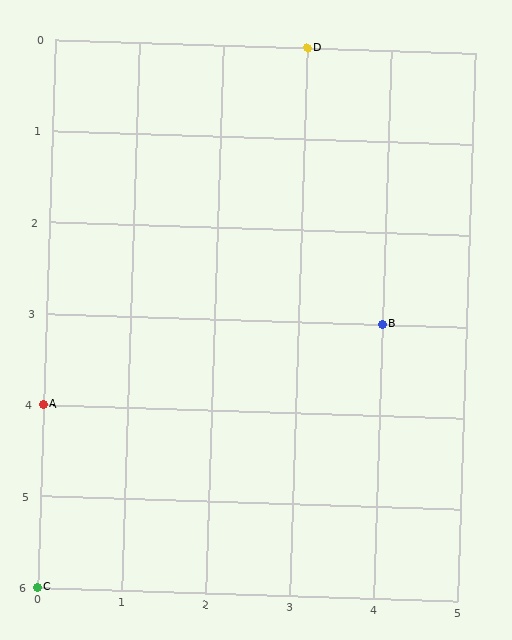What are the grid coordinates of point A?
Point A is at grid coordinates (0, 4).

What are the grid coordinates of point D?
Point D is at grid coordinates (3, 0).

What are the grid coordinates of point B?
Point B is at grid coordinates (4, 3).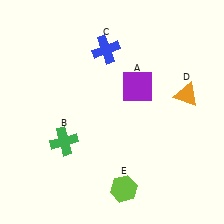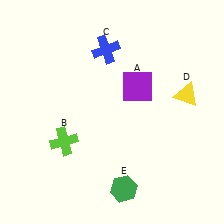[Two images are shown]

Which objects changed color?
B changed from green to lime. D changed from orange to yellow. E changed from lime to green.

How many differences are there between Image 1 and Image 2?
There are 3 differences between the two images.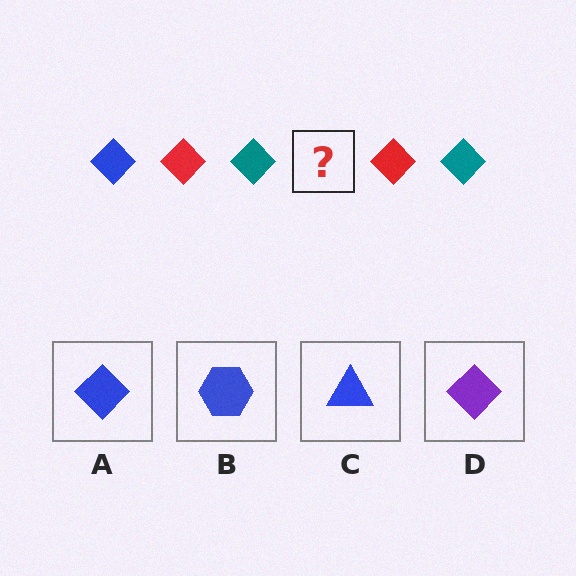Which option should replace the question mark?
Option A.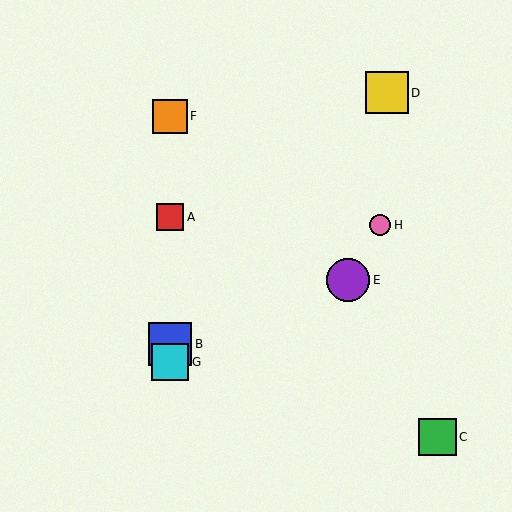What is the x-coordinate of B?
Object B is at x≈170.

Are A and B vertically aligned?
Yes, both are at x≈170.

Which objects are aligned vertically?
Objects A, B, F, G are aligned vertically.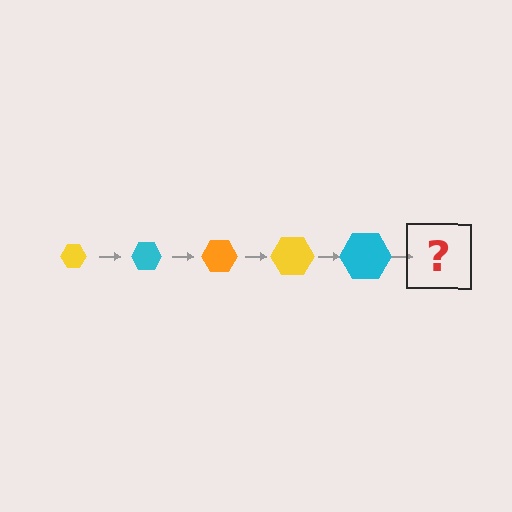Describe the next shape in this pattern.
It should be an orange hexagon, larger than the previous one.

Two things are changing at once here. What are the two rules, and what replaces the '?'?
The two rules are that the hexagon grows larger each step and the color cycles through yellow, cyan, and orange. The '?' should be an orange hexagon, larger than the previous one.